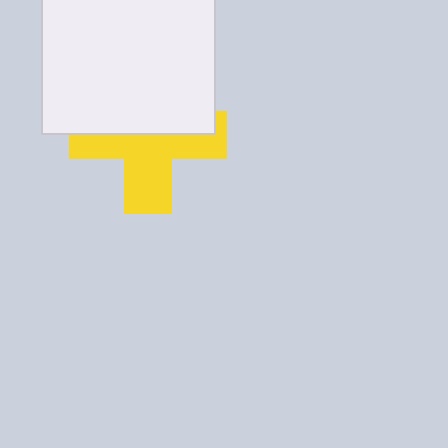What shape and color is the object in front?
The object in front is a white square.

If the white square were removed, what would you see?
You would see the complete yellow cross.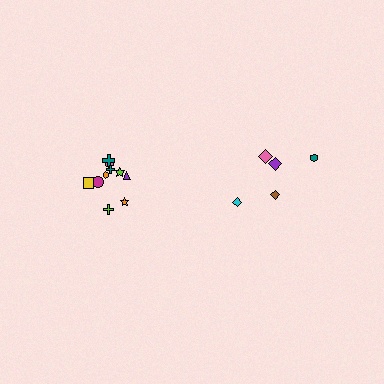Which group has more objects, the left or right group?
The left group.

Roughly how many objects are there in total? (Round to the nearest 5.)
Roughly 15 objects in total.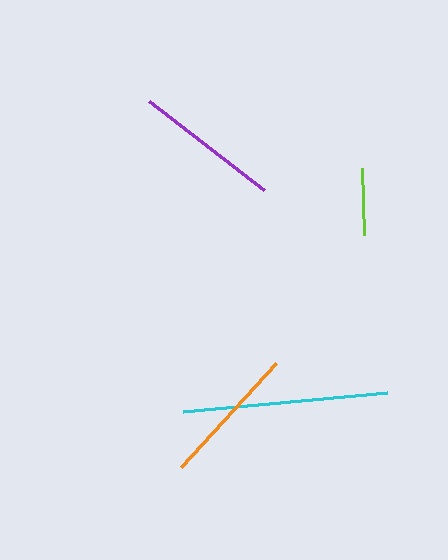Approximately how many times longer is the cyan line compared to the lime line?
The cyan line is approximately 3.1 times the length of the lime line.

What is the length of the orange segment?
The orange segment is approximately 141 pixels long.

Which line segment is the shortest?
The lime line is the shortest at approximately 67 pixels.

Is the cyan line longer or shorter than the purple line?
The cyan line is longer than the purple line.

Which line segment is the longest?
The cyan line is the longest at approximately 205 pixels.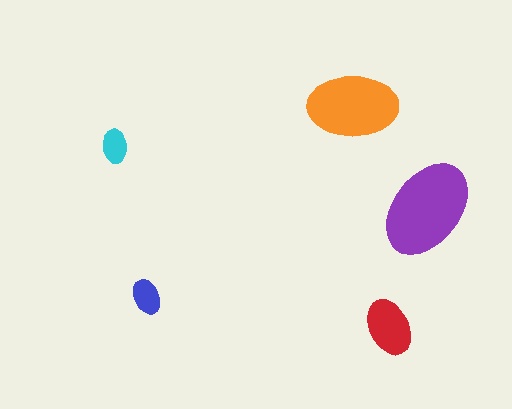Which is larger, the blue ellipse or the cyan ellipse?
The blue one.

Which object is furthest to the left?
The cyan ellipse is leftmost.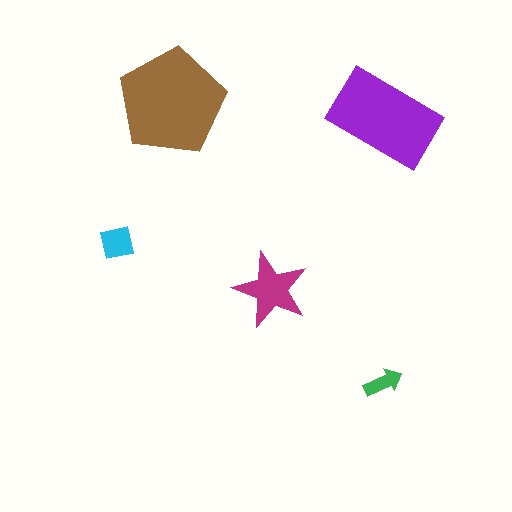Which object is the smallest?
The green arrow.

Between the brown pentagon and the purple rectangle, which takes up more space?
The brown pentagon.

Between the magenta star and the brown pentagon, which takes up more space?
The brown pentagon.